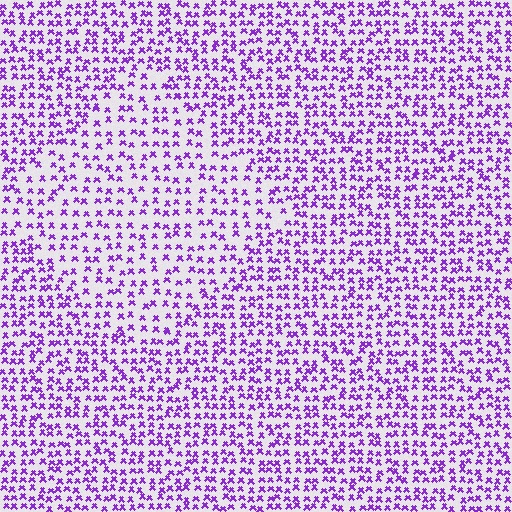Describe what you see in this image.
The image contains small purple elements arranged at two different densities. A diamond-shaped region is visible where the elements are less densely packed than the surrounding area.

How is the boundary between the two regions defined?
The boundary is defined by a change in element density (approximately 1.6x ratio). All elements are the same color, size, and shape.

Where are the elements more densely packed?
The elements are more densely packed outside the diamond boundary.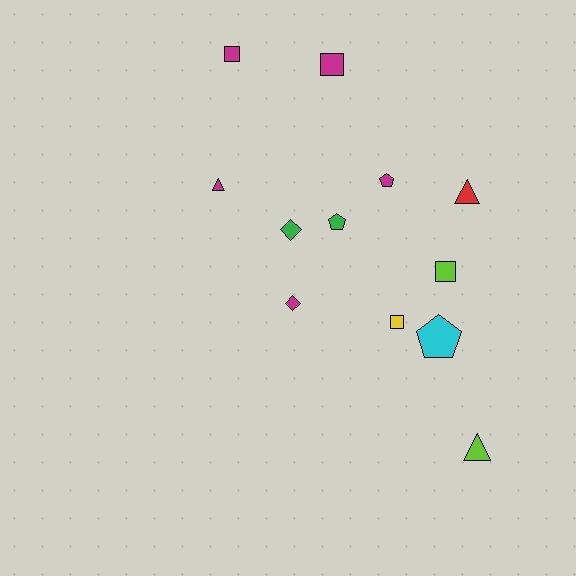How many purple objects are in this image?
There are no purple objects.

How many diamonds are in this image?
There are 2 diamonds.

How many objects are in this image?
There are 12 objects.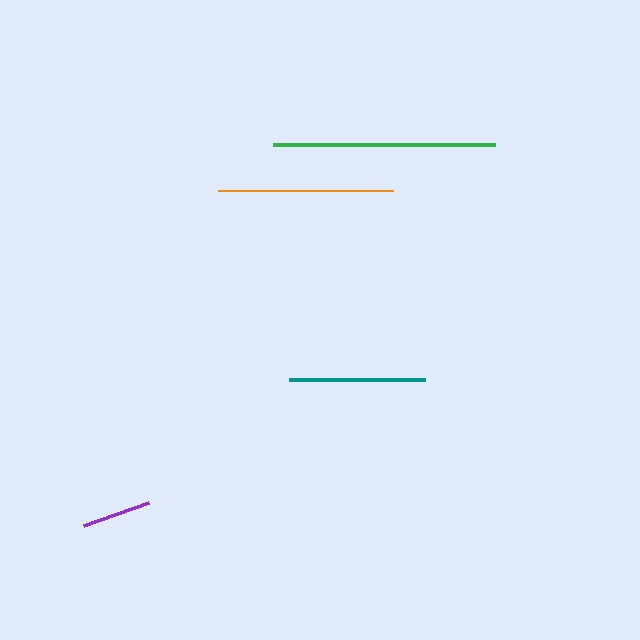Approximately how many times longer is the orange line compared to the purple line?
The orange line is approximately 2.5 times the length of the purple line.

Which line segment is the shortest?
The purple line is the shortest at approximately 69 pixels.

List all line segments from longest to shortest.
From longest to shortest: green, orange, teal, purple.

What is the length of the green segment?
The green segment is approximately 222 pixels long.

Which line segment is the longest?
The green line is the longest at approximately 222 pixels.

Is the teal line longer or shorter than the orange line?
The orange line is longer than the teal line.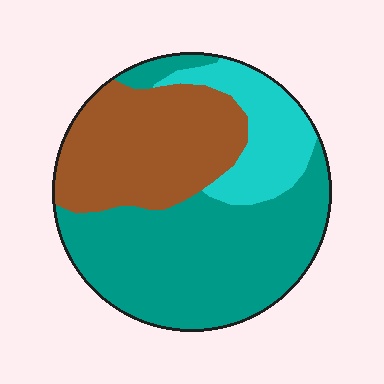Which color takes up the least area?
Cyan, at roughly 15%.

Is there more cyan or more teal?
Teal.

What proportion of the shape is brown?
Brown covers 33% of the shape.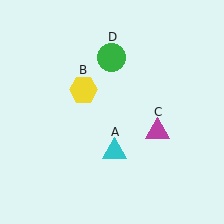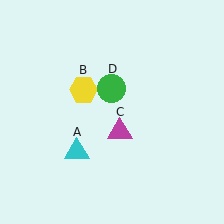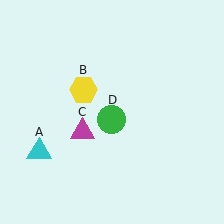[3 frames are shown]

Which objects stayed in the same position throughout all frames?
Yellow hexagon (object B) remained stationary.